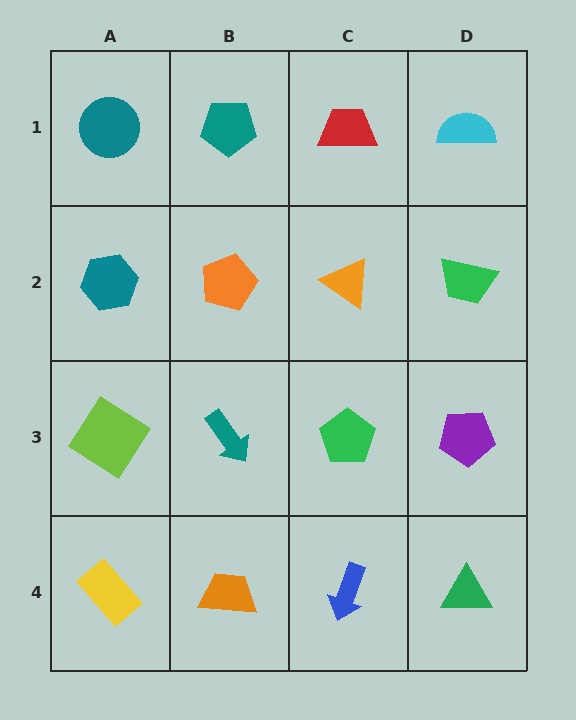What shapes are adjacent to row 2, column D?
A cyan semicircle (row 1, column D), a purple pentagon (row 3, column D), an orange triangle (row 2, column C).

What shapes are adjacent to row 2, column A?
A teal circle (row 1, column A), a lime diamond (row 3, column A), an orange pentagon (row 2, column B).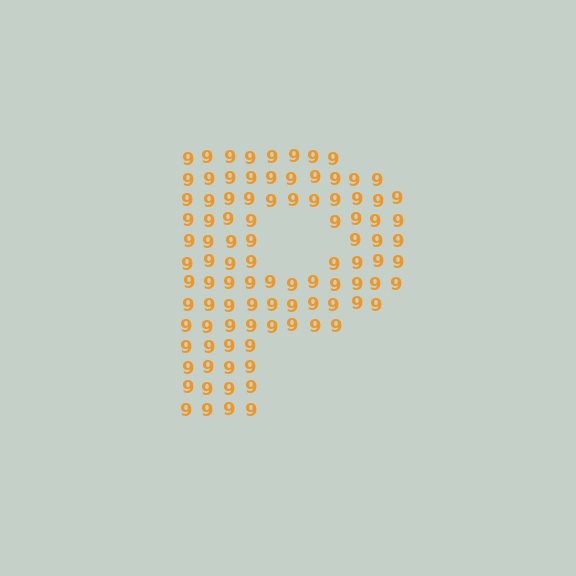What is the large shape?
The large shape is the letter P.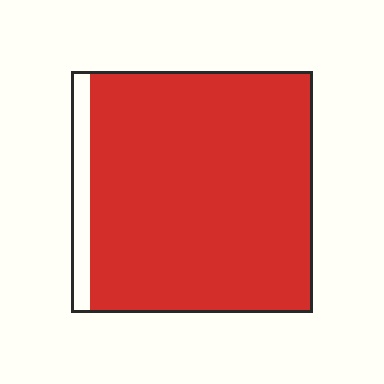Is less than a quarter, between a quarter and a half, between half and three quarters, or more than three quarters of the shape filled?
More than three quarters.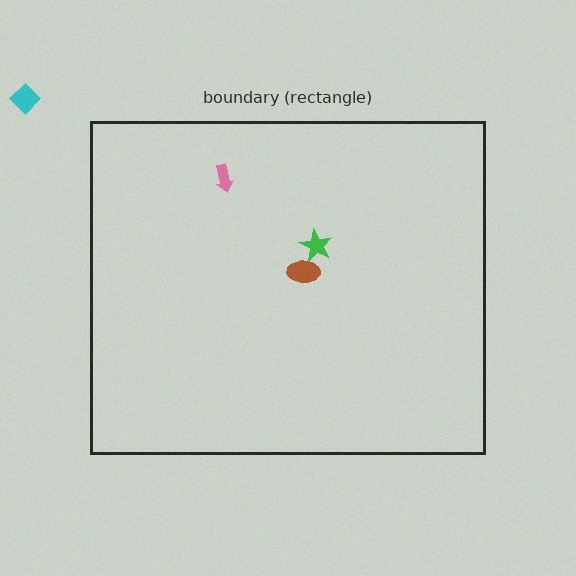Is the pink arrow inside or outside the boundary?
Inside.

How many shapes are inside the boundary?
3 inside, 1 outside.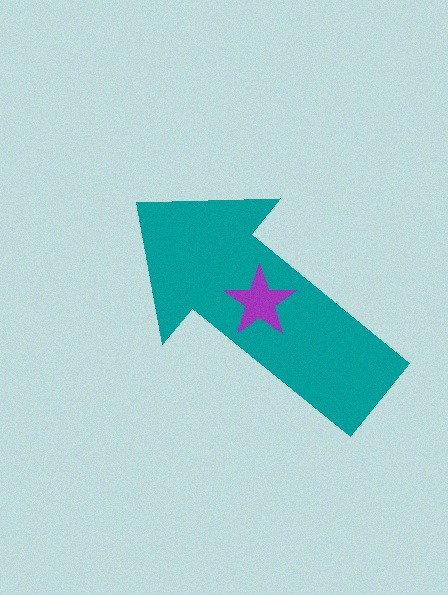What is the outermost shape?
The teal arrow.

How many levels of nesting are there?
2.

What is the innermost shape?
The purple star.